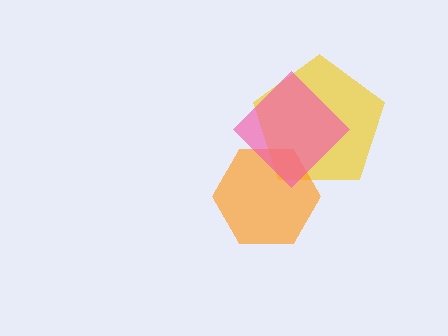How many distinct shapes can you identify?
There are 3 distinct shapes: a yellow pentagon, an orange hexagon, a pink diamond.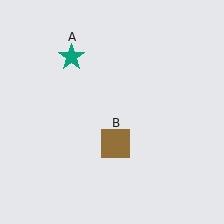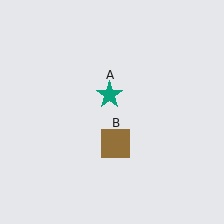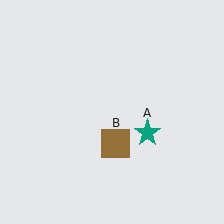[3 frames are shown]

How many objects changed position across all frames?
1 object changed position: teal star (object A).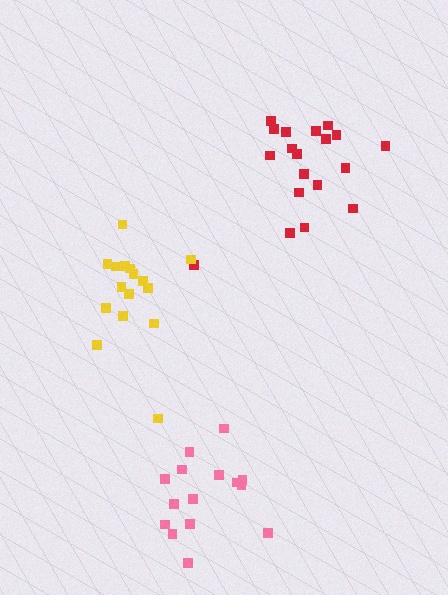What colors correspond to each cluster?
The clusters are colored: red, pink, yellow.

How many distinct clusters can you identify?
There are 3 distinct clusters.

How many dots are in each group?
Group 1: 19 dots, Group 2: 15 dots, Group 3: 16 dots (50 total).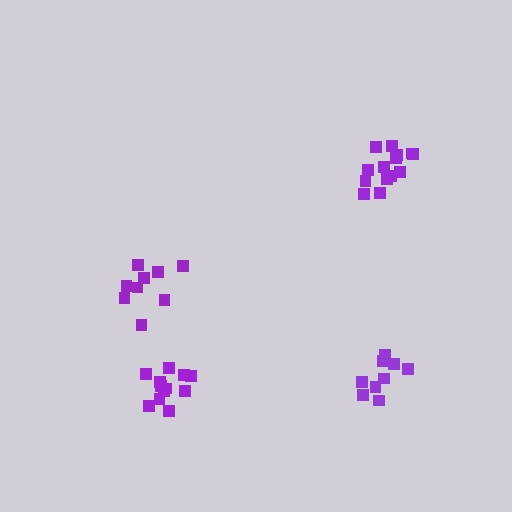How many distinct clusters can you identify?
There are 4 distinct clusters.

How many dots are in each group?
Group 1: 12 dots, Group 2: 9 dots, Group 3: 9 dots, Group 4: 14 dots (44 total).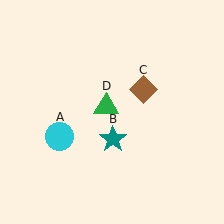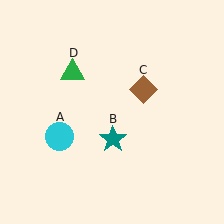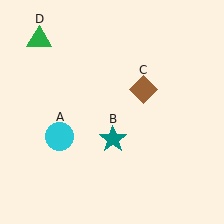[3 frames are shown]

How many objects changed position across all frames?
1 object changed position: green triangle (object D).